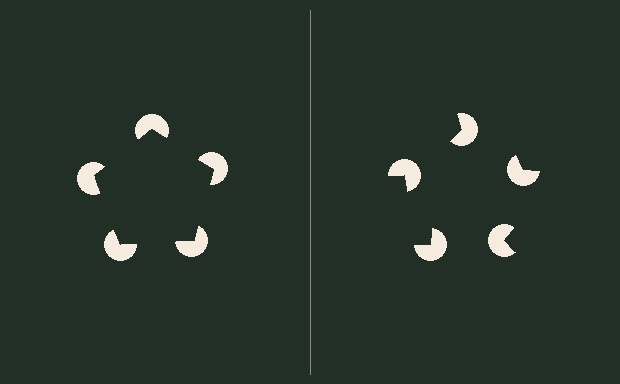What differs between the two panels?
The pac-man discs are positioned identically on both sides; only the wedge orientations differ. On the left they align to a pentagon; on the right they are misaligned.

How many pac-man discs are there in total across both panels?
10 — 5 on each side.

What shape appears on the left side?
An illusory pentagon.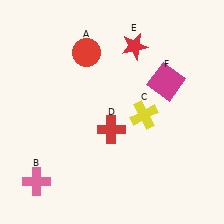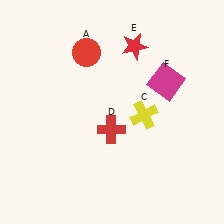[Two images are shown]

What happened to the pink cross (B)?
The pink cross (B) was removed in Image 2. It was in the bottom-left area of Image 1.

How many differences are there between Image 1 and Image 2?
There is 1 difference between the two images.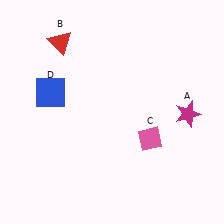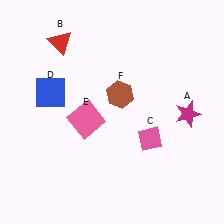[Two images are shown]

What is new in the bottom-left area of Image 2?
A pink square (E) was added in the bottom-left area of Image 2.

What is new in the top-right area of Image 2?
A brown hexagon (F) was added in the top-right area of Image 2.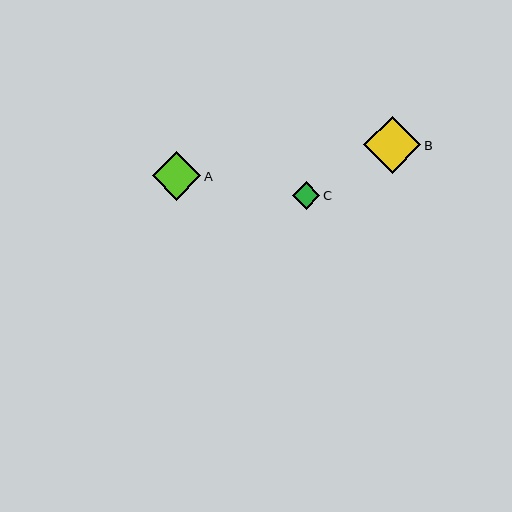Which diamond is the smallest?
Diamond C is the smallest with a size of approximately 28 pixels.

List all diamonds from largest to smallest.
From largest to smallest: B, A, C.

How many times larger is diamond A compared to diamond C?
Diamond A is approximately 1.8 times the size of diamond C.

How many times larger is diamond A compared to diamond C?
Diamond A is approximately 1.8 times the size of diamond C.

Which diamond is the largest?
Diamond B is the largest with a size of approximately 57 pixels.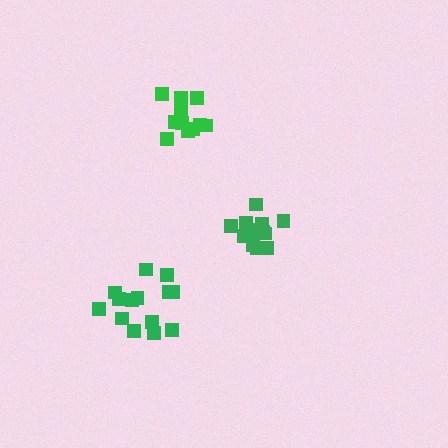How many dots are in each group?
Group 1: 14 dots, Group 2: 11 dots, Group 3: 13 dots (38 total).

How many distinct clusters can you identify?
There are 3 distinct clusters.